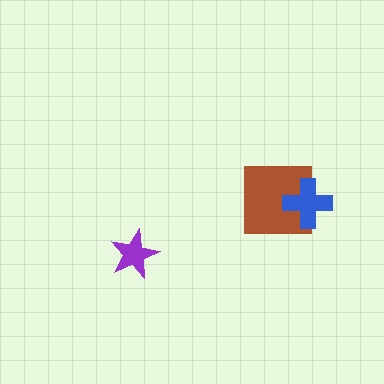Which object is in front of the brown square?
The blue cross is in front of the brown square.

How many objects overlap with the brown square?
1 object overlaps with the brown square.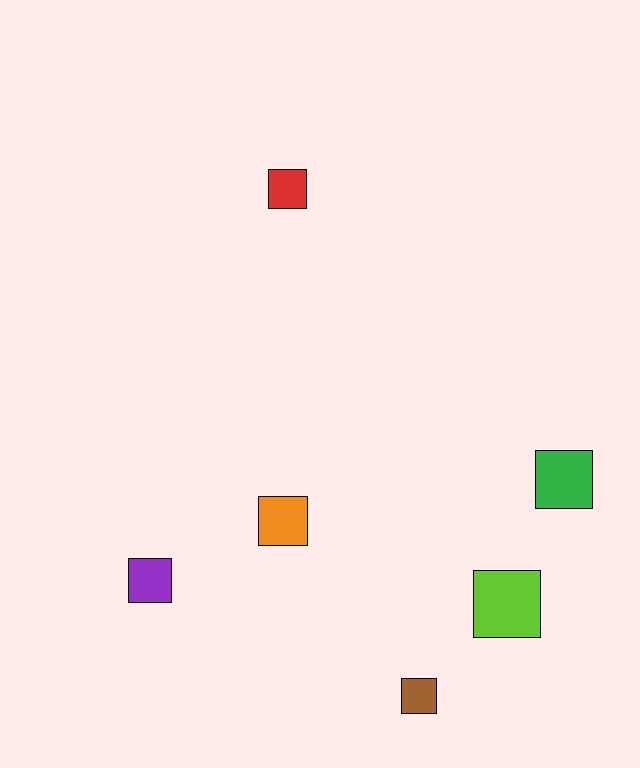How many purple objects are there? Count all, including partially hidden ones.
There is 1 purple object.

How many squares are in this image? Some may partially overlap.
There are 6 squares.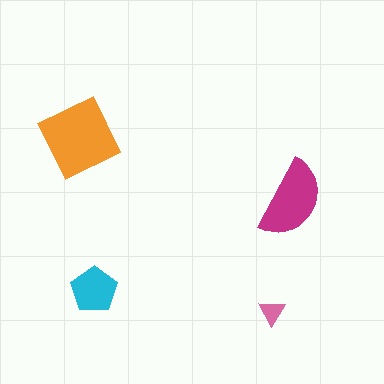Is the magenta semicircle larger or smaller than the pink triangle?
Larger.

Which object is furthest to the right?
The magenta semicircle is rightmost.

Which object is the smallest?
The pink triangle.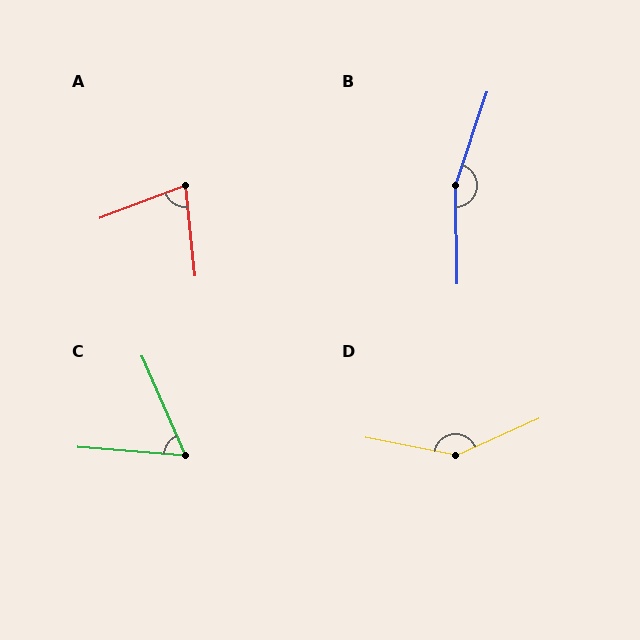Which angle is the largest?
B, at approximately 161 degrees.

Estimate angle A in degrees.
Approximately 76 degrees.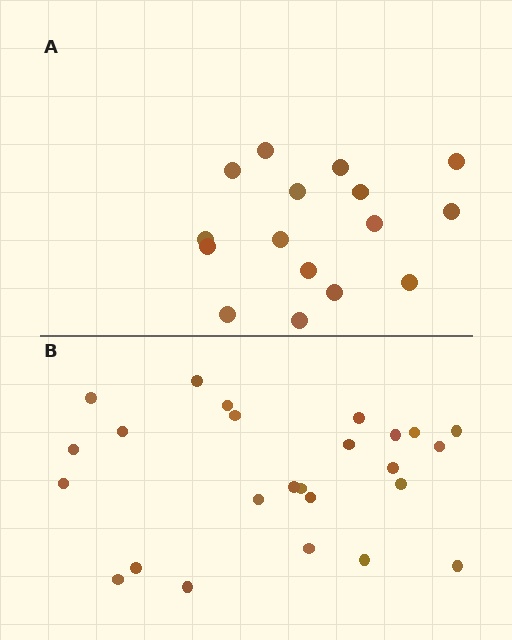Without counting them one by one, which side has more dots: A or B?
Region B (the bottom region) has more dots.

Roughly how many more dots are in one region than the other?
Region B has roughly 8 or so more dots than region A.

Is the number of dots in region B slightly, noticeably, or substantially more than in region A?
Region B has substantially more. The ratio is roughly 1.6 to 1.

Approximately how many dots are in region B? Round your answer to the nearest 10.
About 20 dots. (The exact count is 25, which rounds to 20.)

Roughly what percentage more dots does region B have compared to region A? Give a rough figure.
About 55% more.